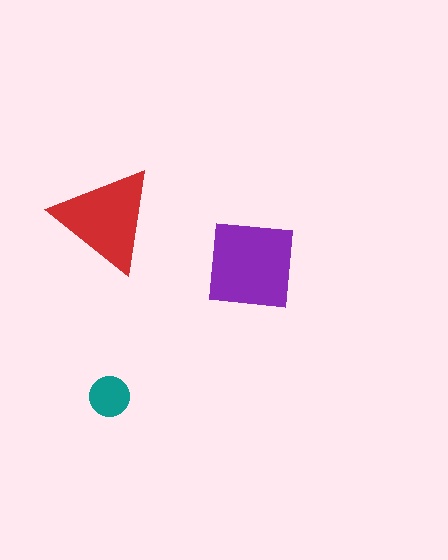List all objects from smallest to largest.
The teal circle, the red triangle, the purple square.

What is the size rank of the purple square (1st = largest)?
1st.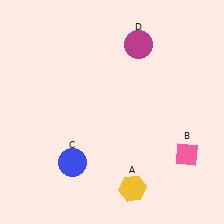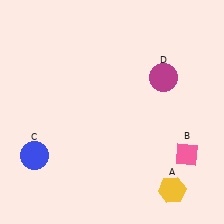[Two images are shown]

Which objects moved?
The objects that moved are: the yellow hexagon (A), the blue circle (C), the magenta circle (D).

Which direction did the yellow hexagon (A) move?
The yellow hexagon (A) moved right.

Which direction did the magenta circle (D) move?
The magenta circle (D) moved down.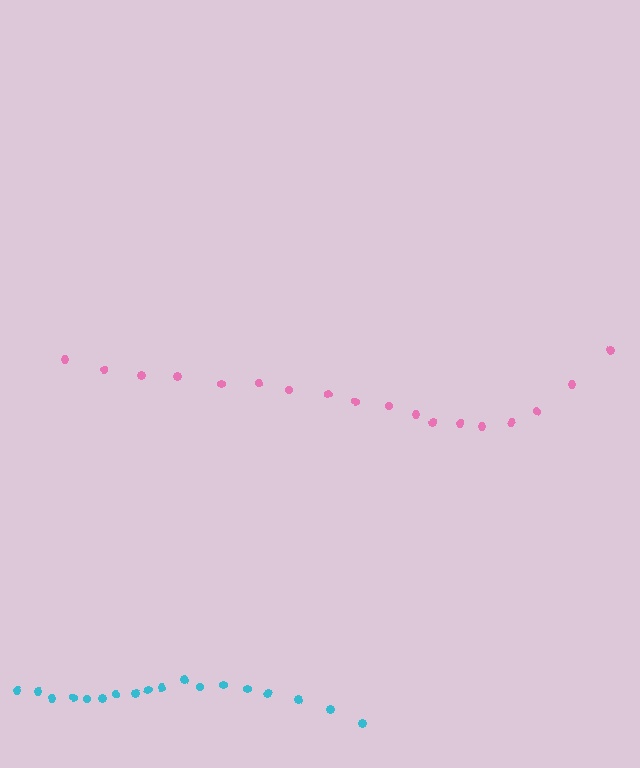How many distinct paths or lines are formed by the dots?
There are 2 distinct paths.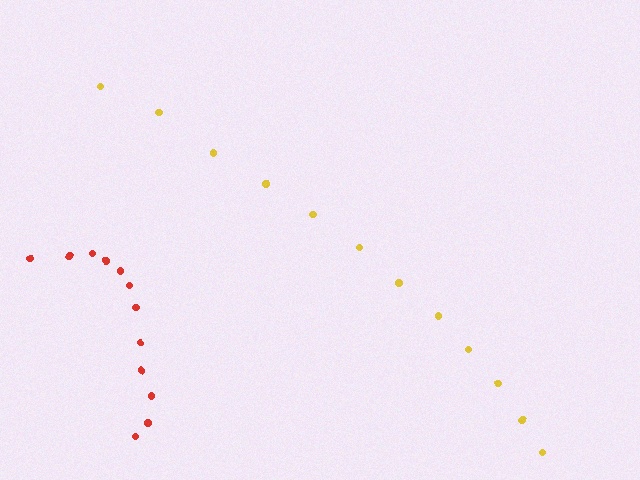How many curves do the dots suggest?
There are 2 distinct paths.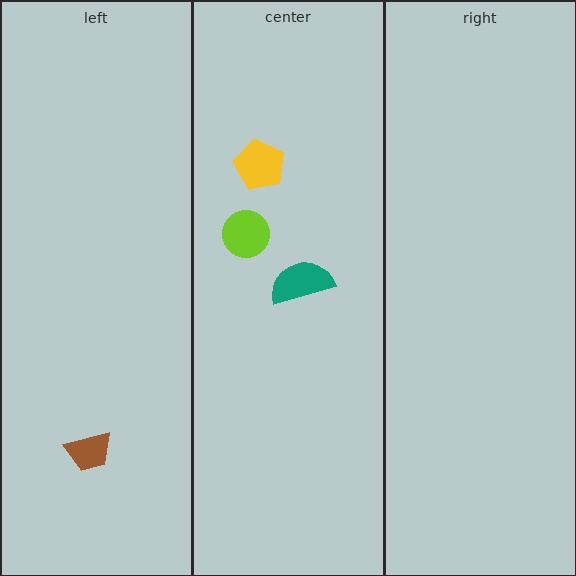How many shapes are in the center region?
3.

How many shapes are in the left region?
1.